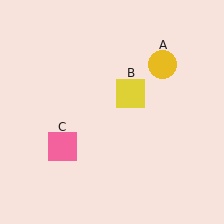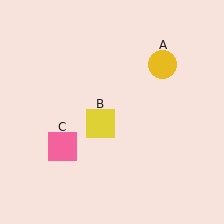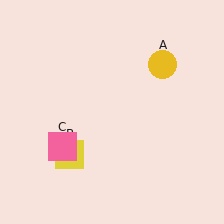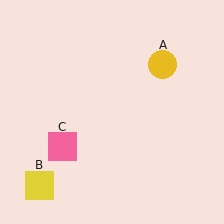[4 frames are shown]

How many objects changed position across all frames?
1 object changed position: yellow square (object B).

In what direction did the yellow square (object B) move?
The yellow square (object B) moved down and to the left.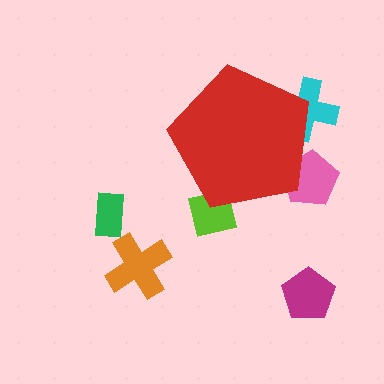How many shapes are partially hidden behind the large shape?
3 shapes are partially hidden.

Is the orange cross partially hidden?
No, the orange cross is fully visible.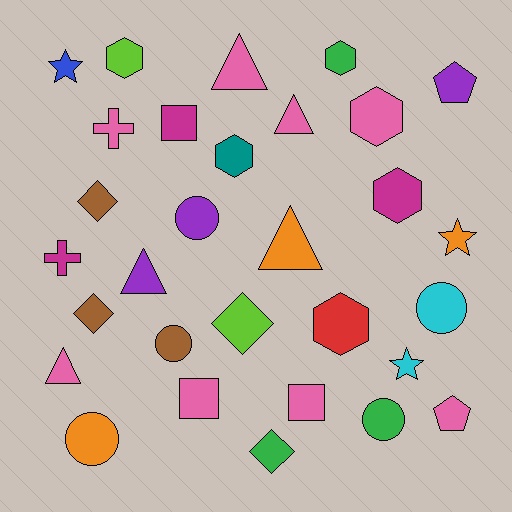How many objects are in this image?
There are 30 objects.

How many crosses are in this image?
There are 2 crosses.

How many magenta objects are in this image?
There are 3 magenta objects.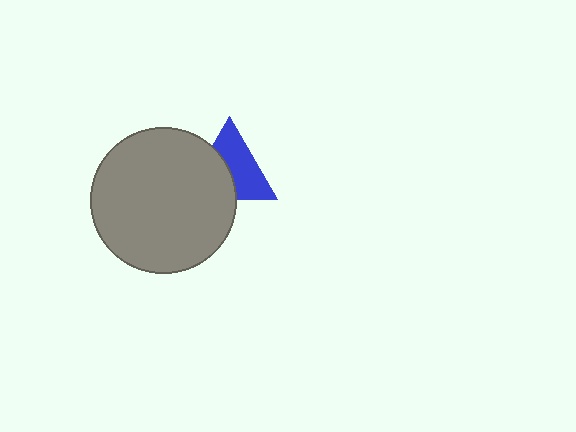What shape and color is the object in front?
The object in front is a gray circle.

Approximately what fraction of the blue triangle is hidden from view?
Roughly 44% of the blue triangle is hidden behind the gray circle.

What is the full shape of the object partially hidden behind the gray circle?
The partially hidden object is a blue triangle.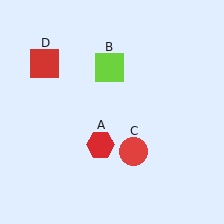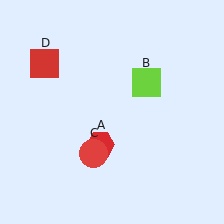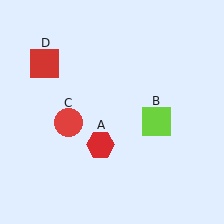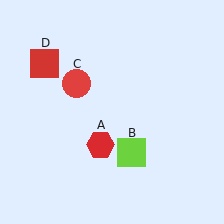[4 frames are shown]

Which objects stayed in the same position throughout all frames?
Red hexagon (object A) and red square (object D) remained stationary.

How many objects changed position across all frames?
2 objects changed position: lime square (object B), red circle (object C).